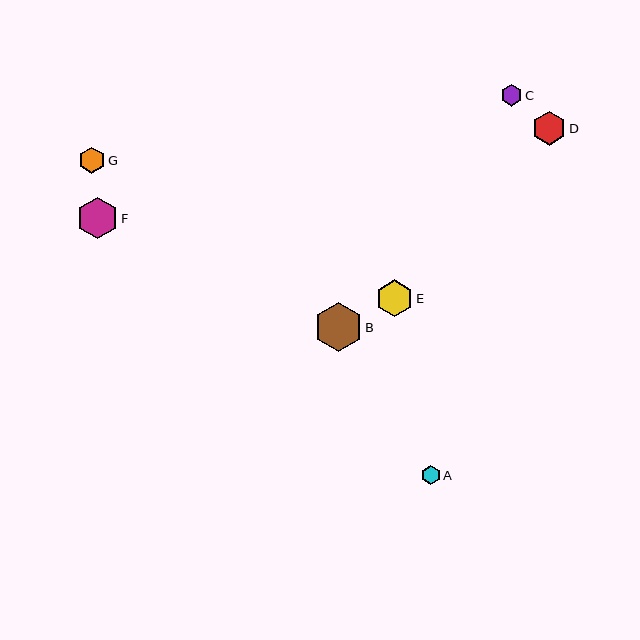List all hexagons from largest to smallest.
From largest to smallest: B, F, E, D, G, C, A.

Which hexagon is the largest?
Hexagon B is the largest with a size of approximately 48 pixels.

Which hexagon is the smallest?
Hexagon A is the smallest with a size of approximately 19 pixels.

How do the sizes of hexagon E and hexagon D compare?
Hexagon E and hexagon D are approximately the same size.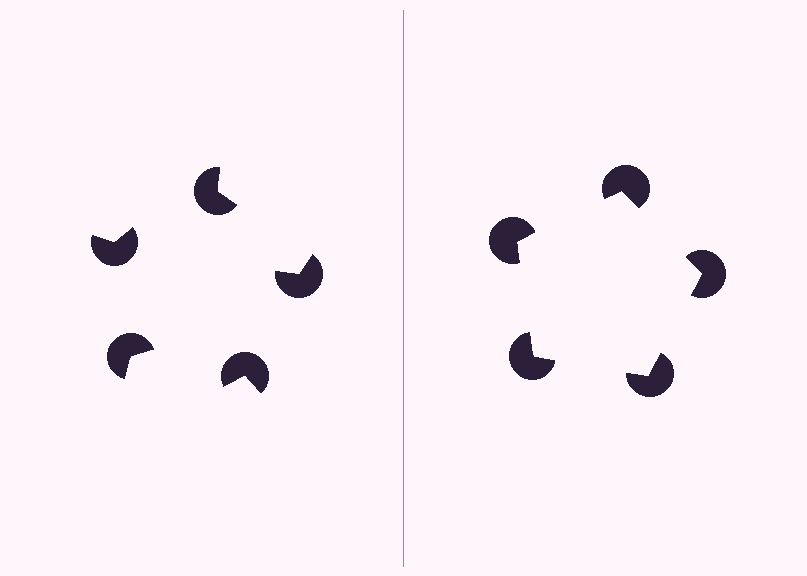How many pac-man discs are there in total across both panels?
10 — 5 on each side.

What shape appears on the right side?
An illusory pentagon.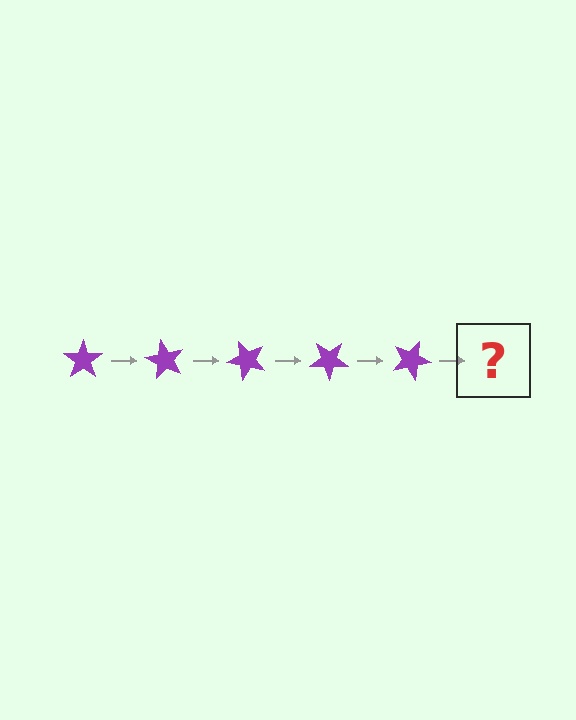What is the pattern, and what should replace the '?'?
The pattern is that the star rotates 60 degrees each step. The '?' should be a purple star rotated 300 degrees.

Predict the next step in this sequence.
The next step is a purple star rotated 300 degrees.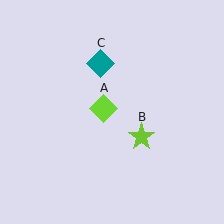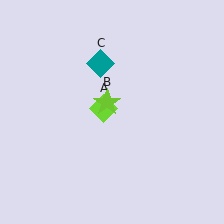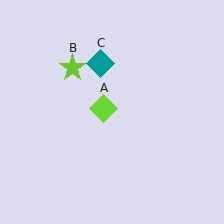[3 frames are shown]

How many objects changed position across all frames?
1 object changed position: lime star (object B).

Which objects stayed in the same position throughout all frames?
Lime diamond (object A) and teal diamond (object C) remained stationary.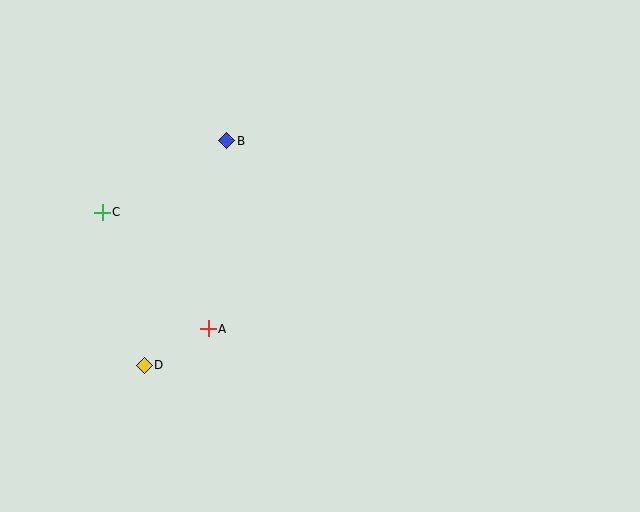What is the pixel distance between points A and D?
The distance between A and D is 73 pixels.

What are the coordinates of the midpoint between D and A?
The midpoint between D and A is at (176, 347).